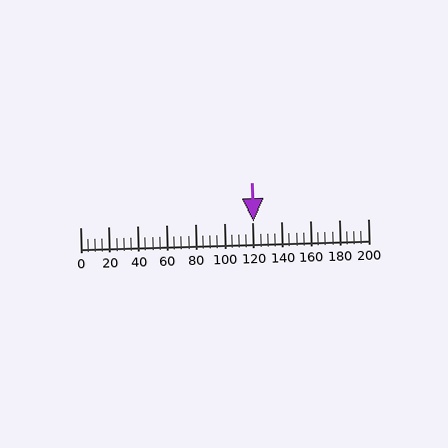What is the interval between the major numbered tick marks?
The major tick marks are spaced 20 units apart.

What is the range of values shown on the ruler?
The ruler shows values from 0 to 200.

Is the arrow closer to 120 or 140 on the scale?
The arrow is closer to 120.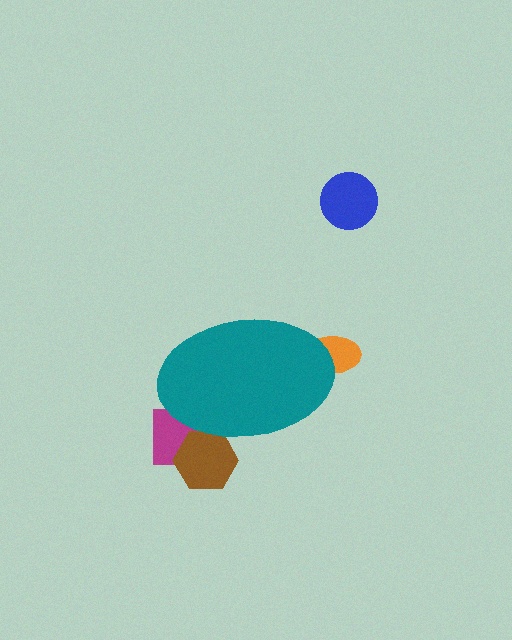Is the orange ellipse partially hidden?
Yes, the orange ellipse is partially hidden behind the teal ellipse.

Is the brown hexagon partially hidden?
Yes, the brown hexagon is partially hidden behind the teal ellipse.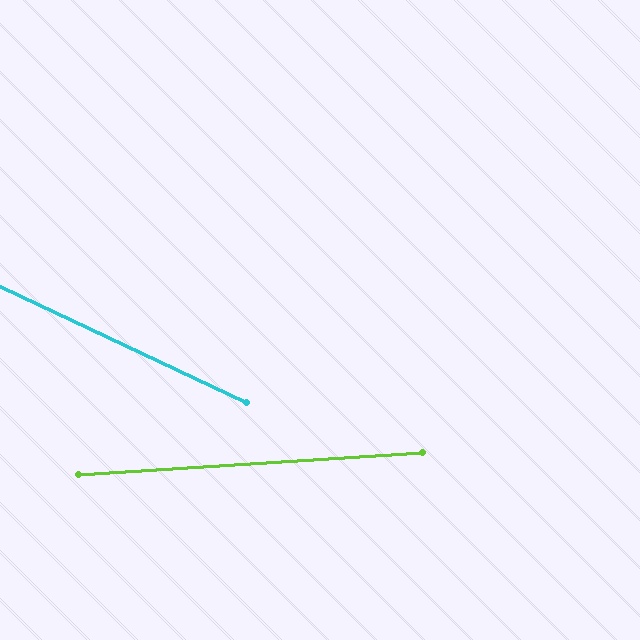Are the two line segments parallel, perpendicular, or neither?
Neither parallel nor perpendicular — they differ by about 29°.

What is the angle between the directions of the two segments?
Approximately 29 degrees.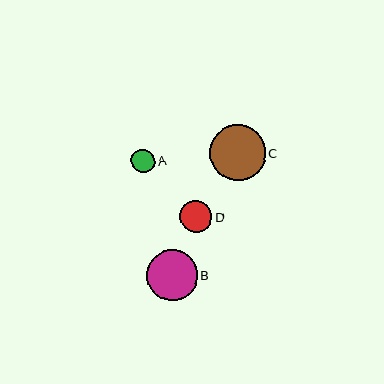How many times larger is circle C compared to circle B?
Circle C is approximately 1.1 times the size of circle B.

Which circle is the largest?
Circle C is the largest with a size of approximately 56 pixels.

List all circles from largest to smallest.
From largest to smallest: C, B, D, A.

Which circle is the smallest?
Circle A is the smallest with a size of approximately 24 pixels.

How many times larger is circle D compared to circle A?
Circle D is approximately 1.3 times the size of circle A.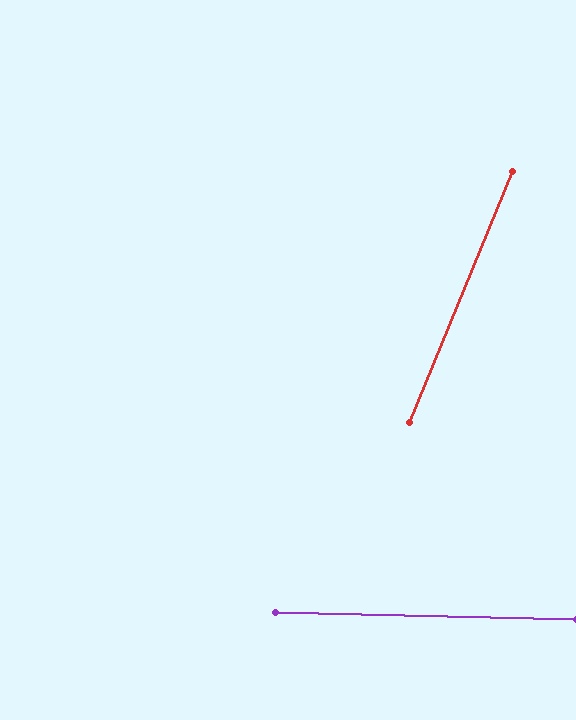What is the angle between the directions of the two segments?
Approximately 69 degrees.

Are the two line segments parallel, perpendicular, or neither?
Neither parallel nor perpendicular — they differ by about 69°.